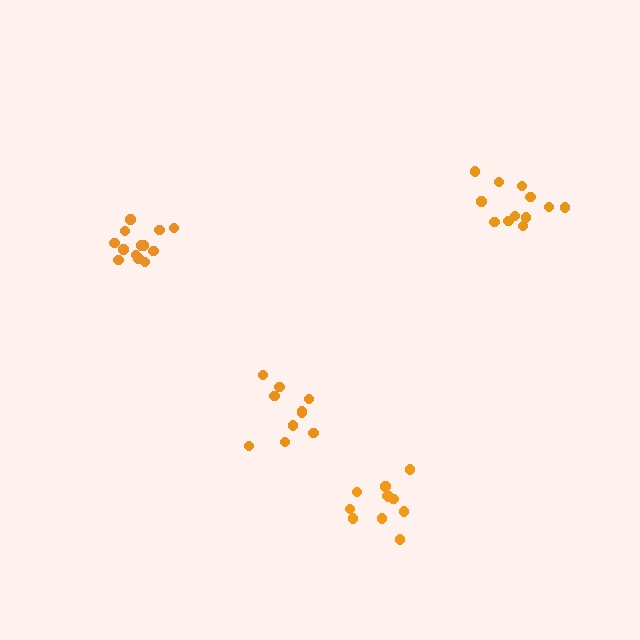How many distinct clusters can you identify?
There are 4 distinct clusters.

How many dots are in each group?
Group 1: 13 dots, Group 2: 11 dots, Group 3: 10 dots, Group 4: 12 dots (46 total).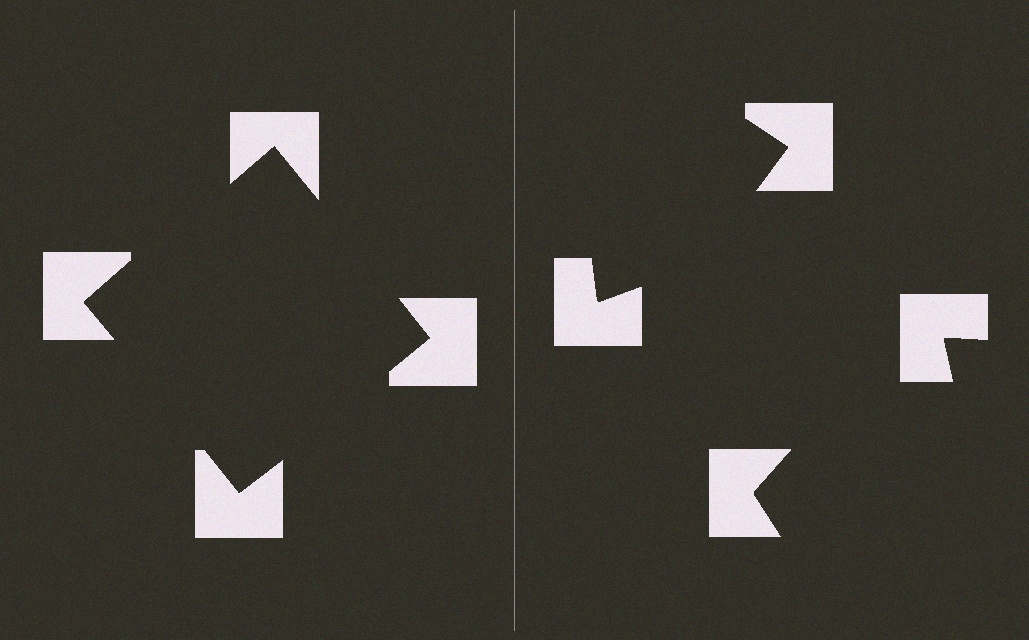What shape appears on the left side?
An illusory square.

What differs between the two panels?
The notched squares are positioned identically on both sides; only the wedge orientations differ. On the left they align to a square; on the right they are misaligned.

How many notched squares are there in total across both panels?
8 — 4 on each side.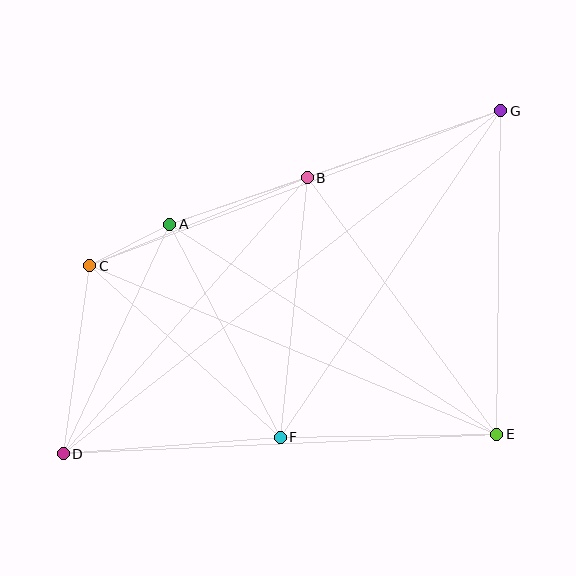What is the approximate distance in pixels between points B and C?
The distance between B and C is approximately 234 pixels.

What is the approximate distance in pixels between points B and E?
The distance between B and E is approximately 319 pixels.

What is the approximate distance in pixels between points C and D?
The distance between C and D is approximately 190 pixels.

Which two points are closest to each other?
Points A and C are closest to each other.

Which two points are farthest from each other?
Points D and G are farthest from each other.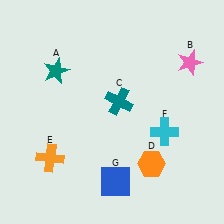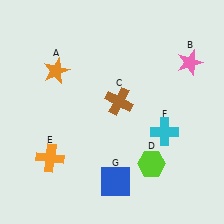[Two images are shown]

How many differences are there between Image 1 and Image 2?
There are 3 differences between the two images.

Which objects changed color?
A changed from teal to orange. C changed from teal to brown. D changed from orange to lime.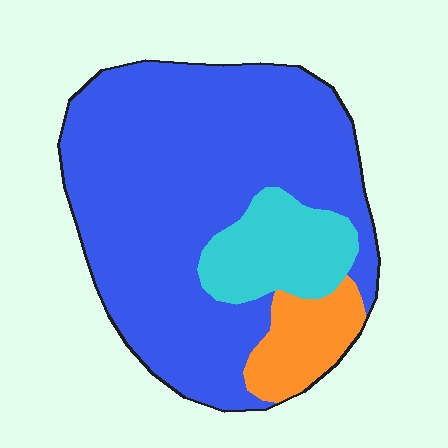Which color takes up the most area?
Blue, at roughly 75%.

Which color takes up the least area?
Orange, at roughly 10%.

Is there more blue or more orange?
Blue.